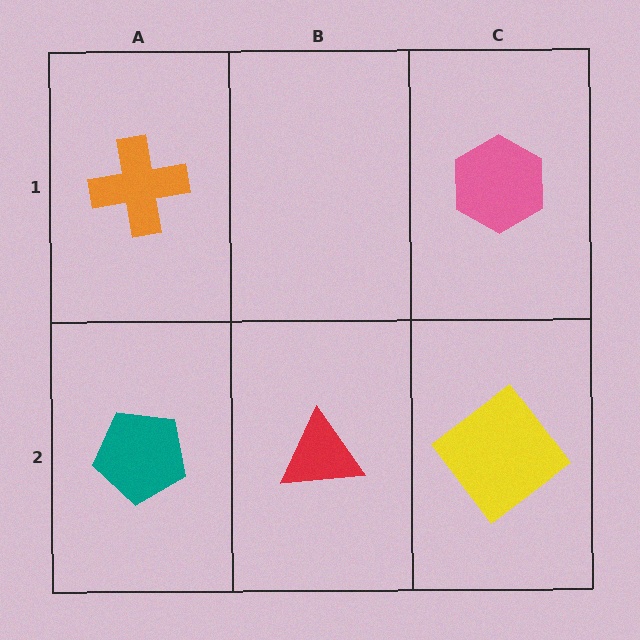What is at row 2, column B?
A red triangle.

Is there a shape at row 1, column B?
No, that cell is empty.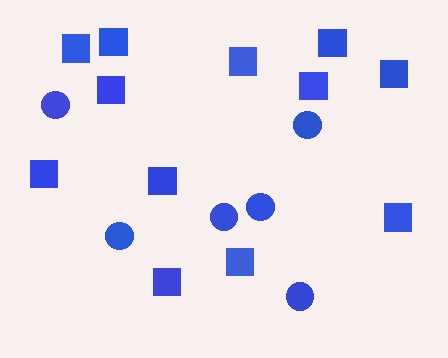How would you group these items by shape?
There are 2 groups: one group of circles (6) and one group of squares (12).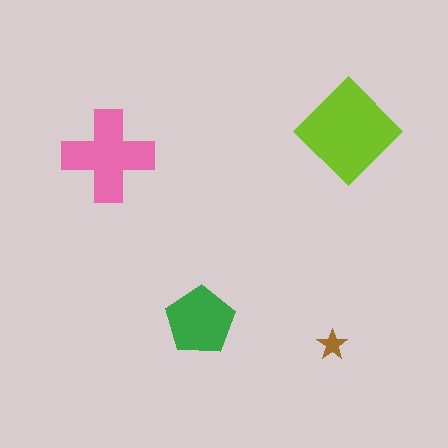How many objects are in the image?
There are 4 objects in the image.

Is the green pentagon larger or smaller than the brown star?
Larger.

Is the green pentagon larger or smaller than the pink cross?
Smaller.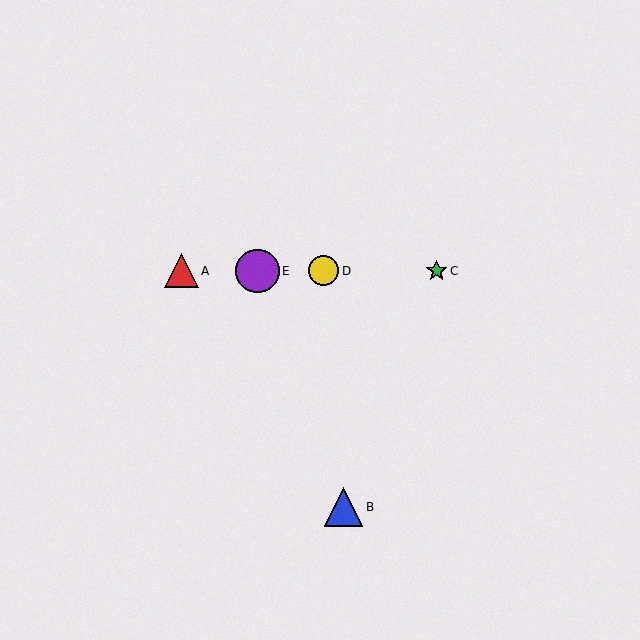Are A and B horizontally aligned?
No, A is at y≈271 and B is at y≈507.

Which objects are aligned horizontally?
Objects A, C, D, E are aligned horizontally.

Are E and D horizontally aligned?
Yes, both are at y≈271.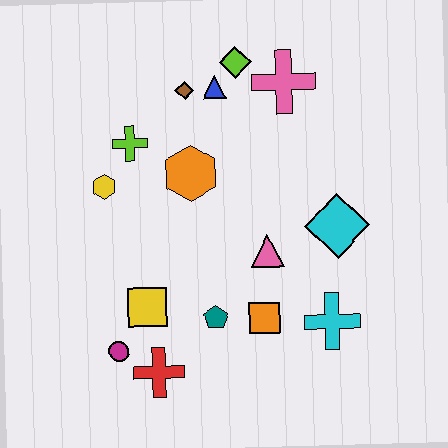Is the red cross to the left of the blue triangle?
Yes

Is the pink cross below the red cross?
No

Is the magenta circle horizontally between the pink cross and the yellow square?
No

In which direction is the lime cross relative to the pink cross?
The lime cross is to the left of the pink cross.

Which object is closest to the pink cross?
The lime diamond is closest to the pink cross.